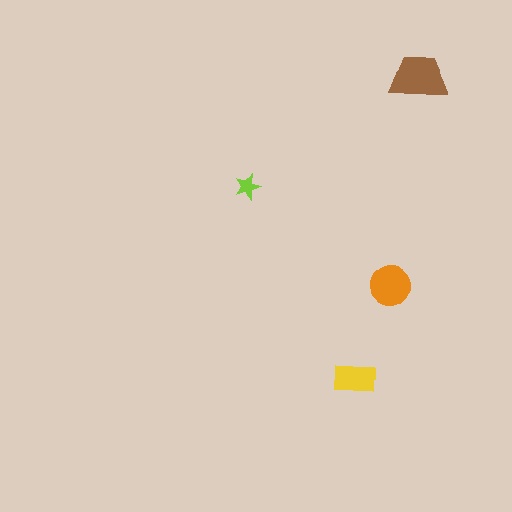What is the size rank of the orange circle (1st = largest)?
2nd.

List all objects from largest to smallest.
The brown trapezoid, the orange circle, the yellow rectangle, the lime star.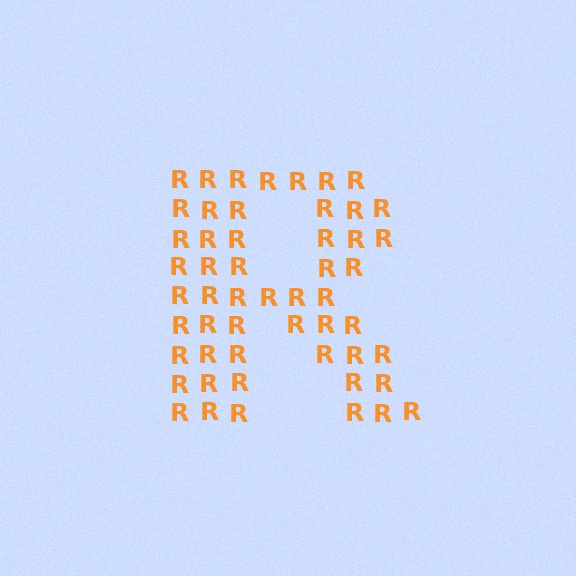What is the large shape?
The large shape is the letter R.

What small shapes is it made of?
It is made of small letter R's.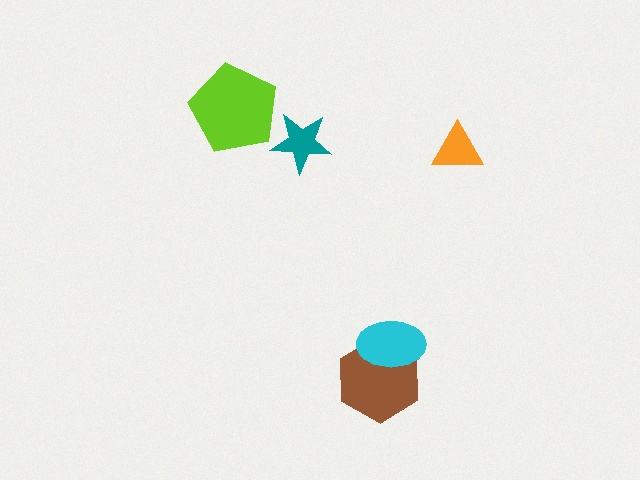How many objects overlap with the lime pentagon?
0 objects overlap with the lime pentagon.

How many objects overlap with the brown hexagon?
1 object overlaps with the brown hexagon.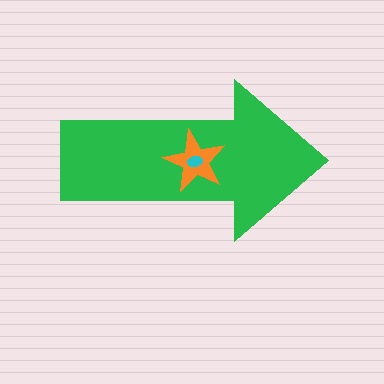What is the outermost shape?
The green arrow.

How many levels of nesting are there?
3.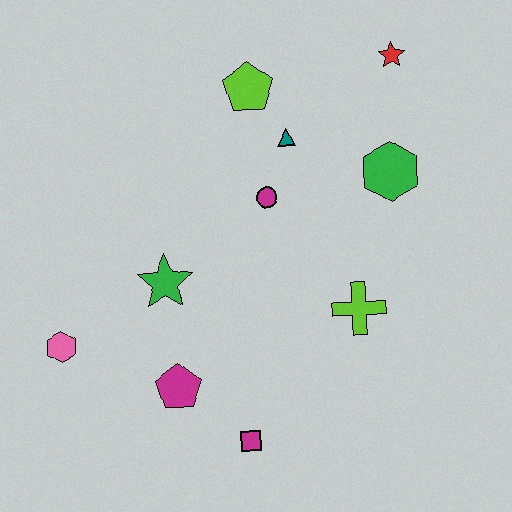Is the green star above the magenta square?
Yes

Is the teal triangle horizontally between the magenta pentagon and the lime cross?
Yes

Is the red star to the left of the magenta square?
No